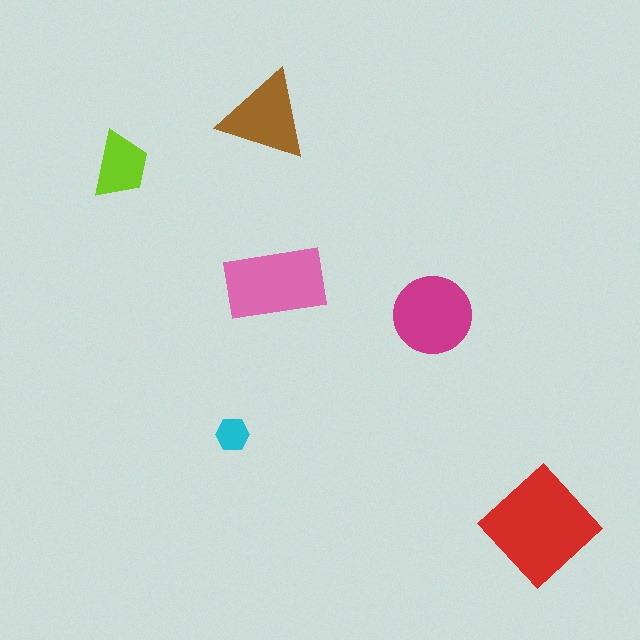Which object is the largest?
The red diamond.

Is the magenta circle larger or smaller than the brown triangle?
Larger.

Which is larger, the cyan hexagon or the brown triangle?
The brown triangle.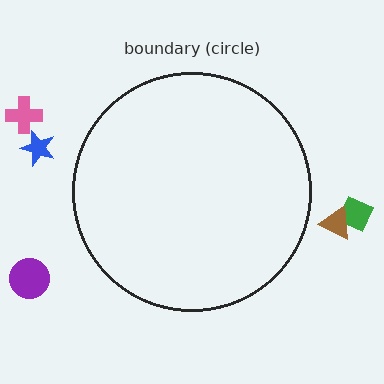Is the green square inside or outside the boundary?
Outside.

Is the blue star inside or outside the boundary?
Outside.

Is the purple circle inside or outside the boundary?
Outside.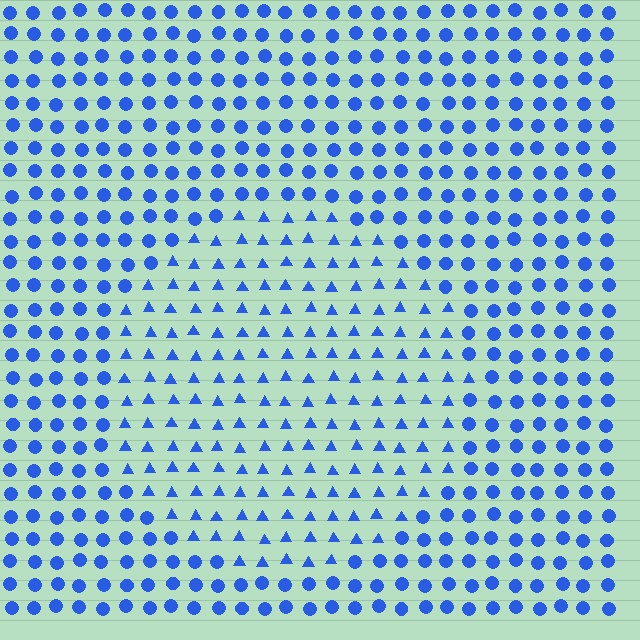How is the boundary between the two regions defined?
The boundary is defined by a change in element shape: triangles inside vs. circles outside. All elements share the same color and spacing.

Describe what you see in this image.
The image is filled with small blue elements arranged in a uniform grid. A circle-shaped region contains triangles, while the surrounding area contains circles. The boundary is defined purely by the change in element shape.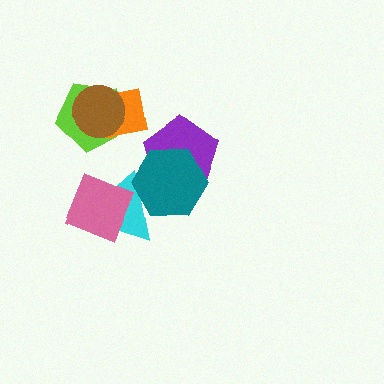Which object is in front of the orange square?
The brown circle is in front of the orange square.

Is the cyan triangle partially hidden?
Yes, it is partially covered by another shape.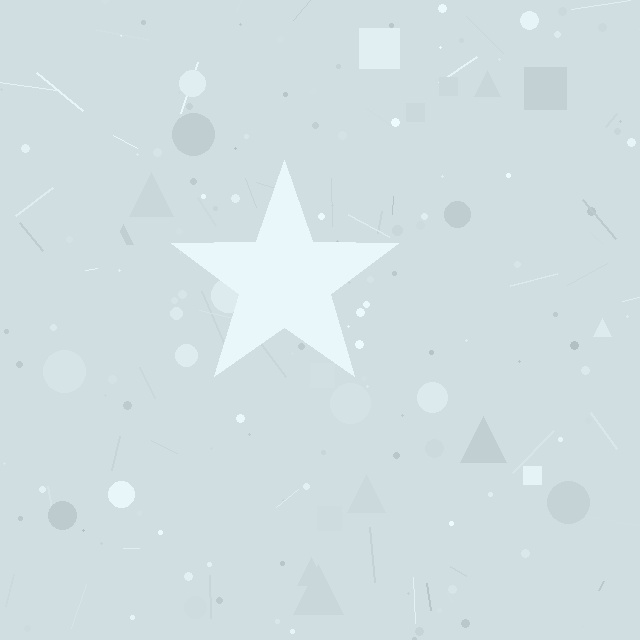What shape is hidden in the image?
A star is hidden in the image.